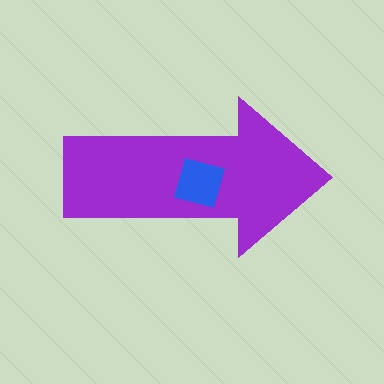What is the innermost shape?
The blue diamond.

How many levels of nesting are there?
2.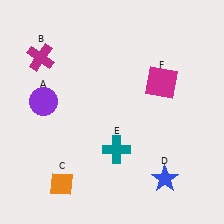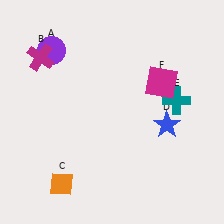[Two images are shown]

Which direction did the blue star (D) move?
The blue star (D) moved up.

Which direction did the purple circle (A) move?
The purple circle (A) moved up.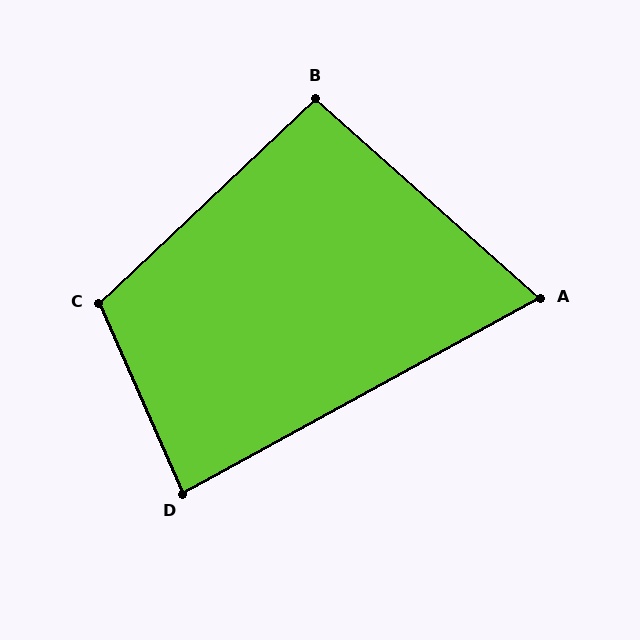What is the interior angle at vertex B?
Approximately 95 degrees (approximately right).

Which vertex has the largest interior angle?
C, at approximately 110 degrees.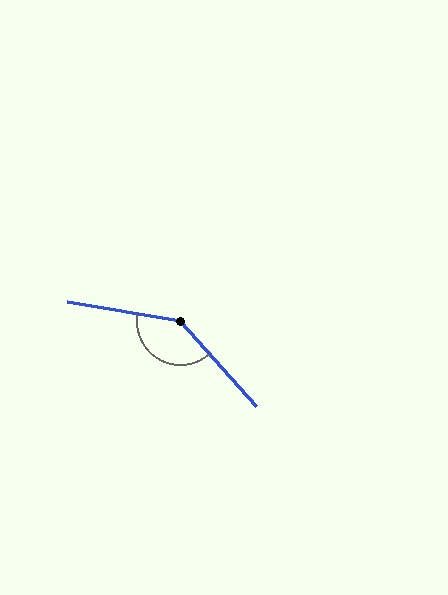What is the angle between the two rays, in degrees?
Approximately 141 degrees.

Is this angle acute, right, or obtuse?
It is obtuse.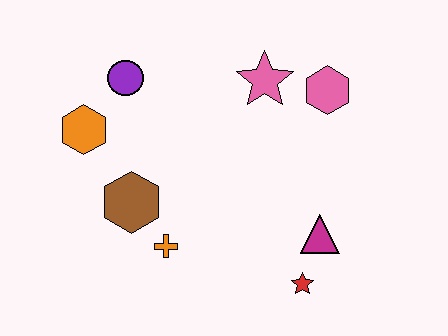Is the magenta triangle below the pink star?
Yes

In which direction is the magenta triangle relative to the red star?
The magenta triangle is above the red star.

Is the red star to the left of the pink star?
No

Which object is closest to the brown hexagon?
The orange cross is closest to the brown hexagon.